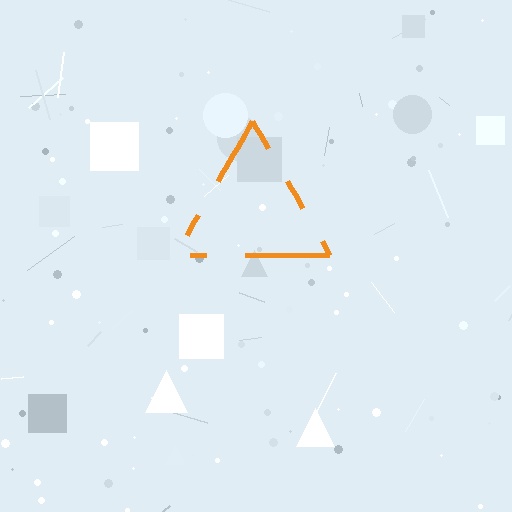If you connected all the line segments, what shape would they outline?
They would outline a triangle.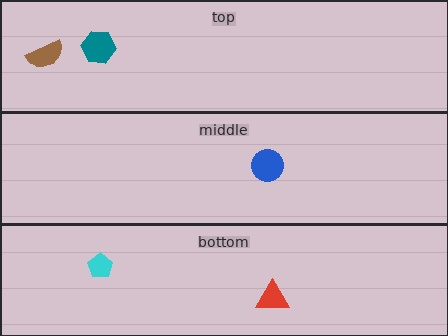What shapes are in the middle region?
The blue circle.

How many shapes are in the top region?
2.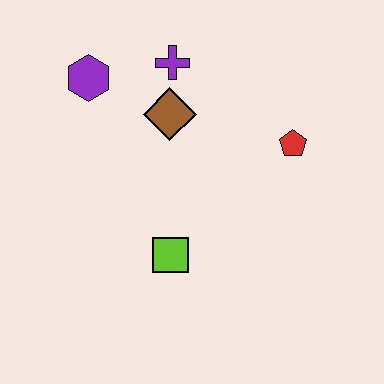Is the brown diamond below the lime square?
No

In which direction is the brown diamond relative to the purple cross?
The brown diamond is below the purple cross.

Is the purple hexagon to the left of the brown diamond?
Yes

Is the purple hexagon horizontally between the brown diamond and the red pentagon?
No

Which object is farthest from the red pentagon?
The purple hexagon is farthest from the red pentagon.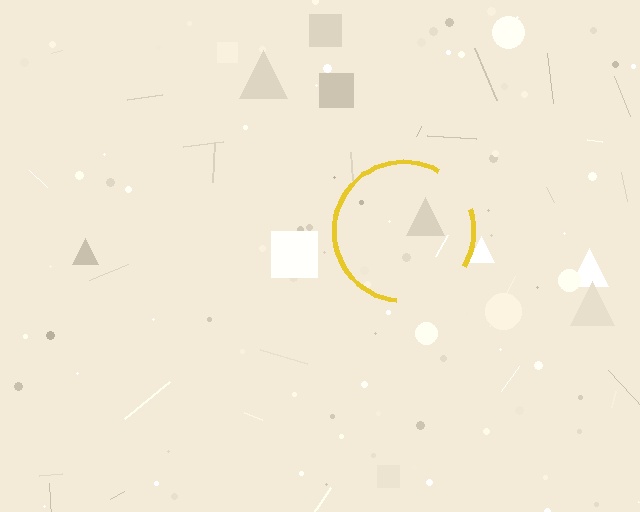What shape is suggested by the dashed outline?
The dashed outline suggests a circle.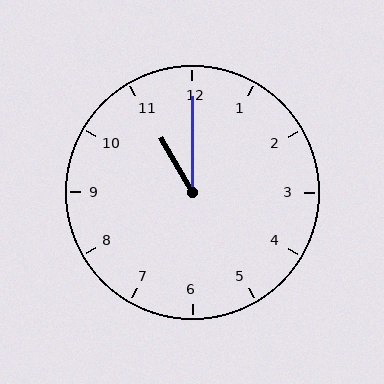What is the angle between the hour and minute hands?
Approximately 30 degrees.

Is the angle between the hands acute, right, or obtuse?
It is acute.